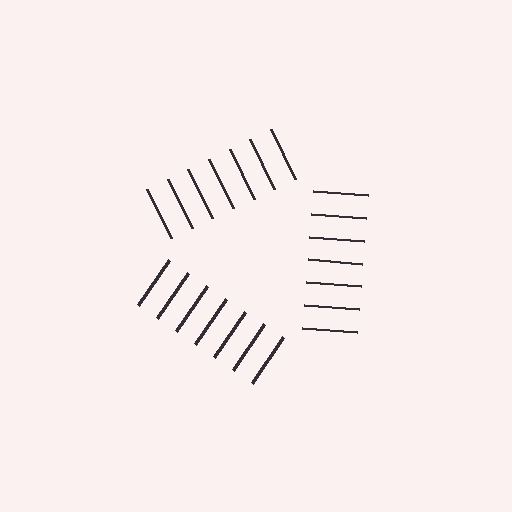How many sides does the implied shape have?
3 sides — the line-ends trace a triangle.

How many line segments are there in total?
21 — 7 along each of the 3 edges.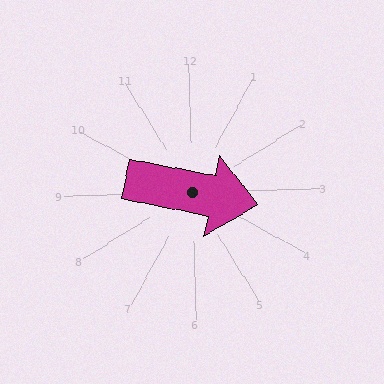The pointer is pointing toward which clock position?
Roughly 3 o'clock.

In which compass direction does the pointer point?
East.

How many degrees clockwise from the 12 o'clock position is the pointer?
Approximately 103 degrees.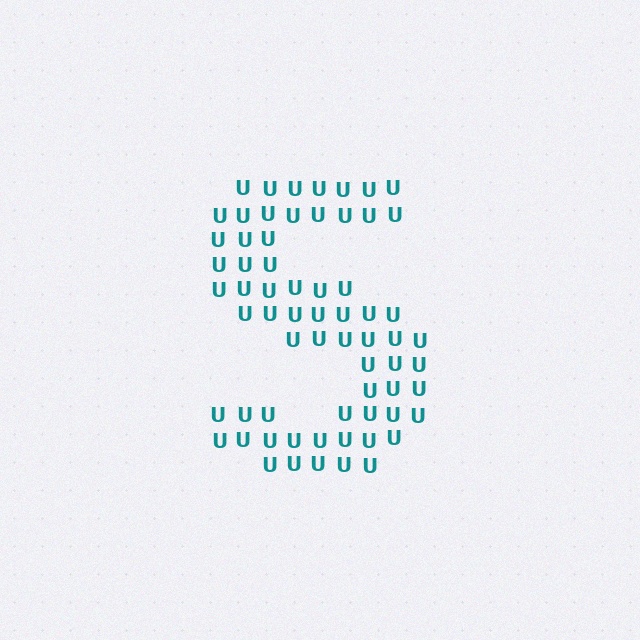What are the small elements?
The small elements are letter U's.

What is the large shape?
The large shape is the letter S.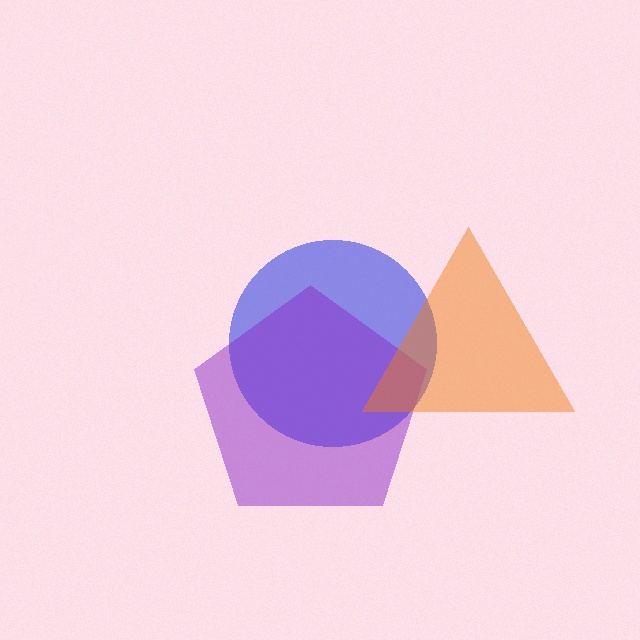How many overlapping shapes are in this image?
There are 3 overlapping shapes in the image.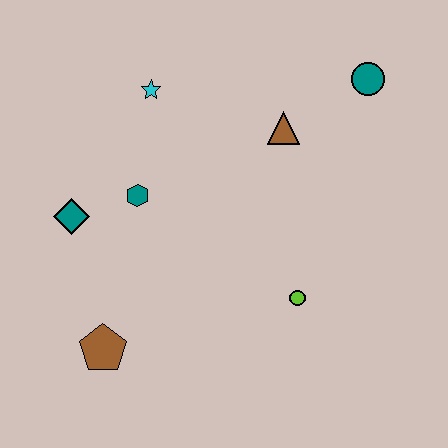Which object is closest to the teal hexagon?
The teal diamond is closest to the teal hexagon.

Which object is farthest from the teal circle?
The brown pentagon is farthest from the teal circle.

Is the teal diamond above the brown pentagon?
Yes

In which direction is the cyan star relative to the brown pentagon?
The cyan star is above the brown pentagon.